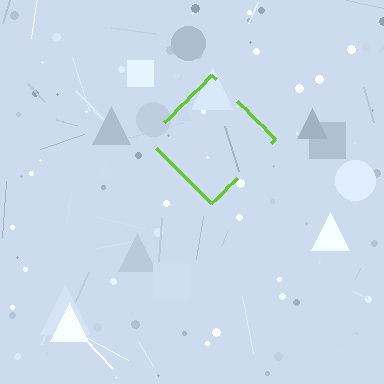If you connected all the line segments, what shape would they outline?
They would outline a diamond.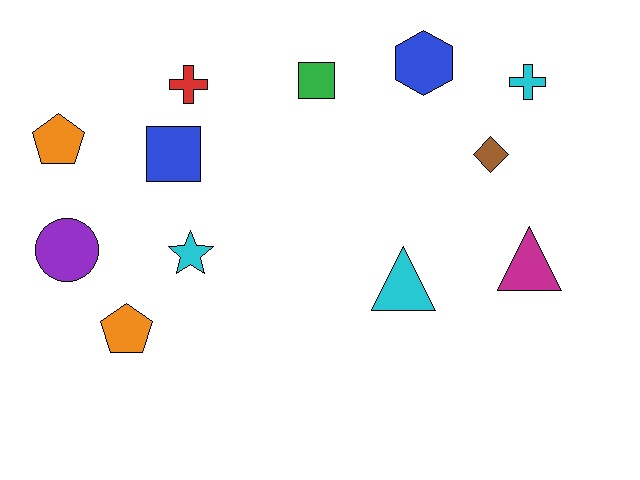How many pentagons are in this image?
There are 2 pentagons.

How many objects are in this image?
There are 12 objects.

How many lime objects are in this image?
There are no lime objects.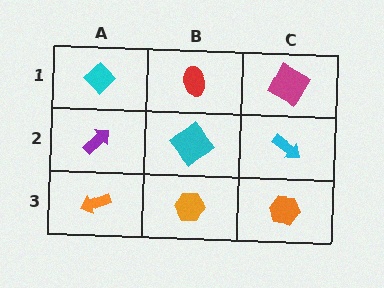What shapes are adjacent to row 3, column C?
A cyan arrow (row 2, column C), an orange hexagon (row 3, column B).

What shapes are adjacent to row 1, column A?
A purple arrow (row 2, column A), a red ellipse (row 1, column B).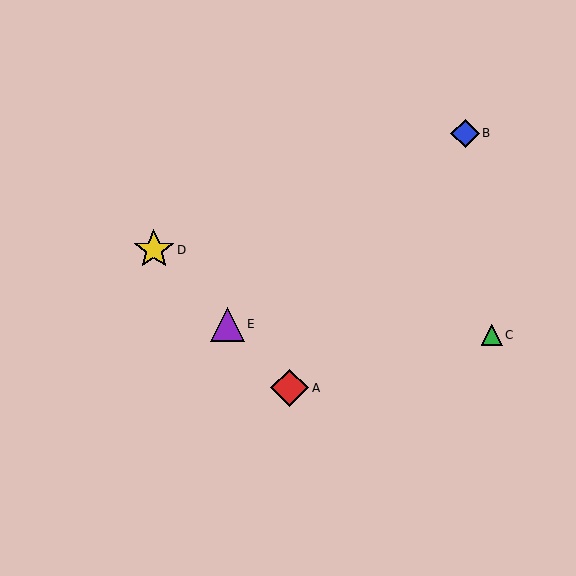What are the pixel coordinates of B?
Object B is at (465, 133).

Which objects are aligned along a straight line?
Objects A, D, E are aligned along a straight line.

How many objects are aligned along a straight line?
3 objects (A, D, E) are aligned along a straight line.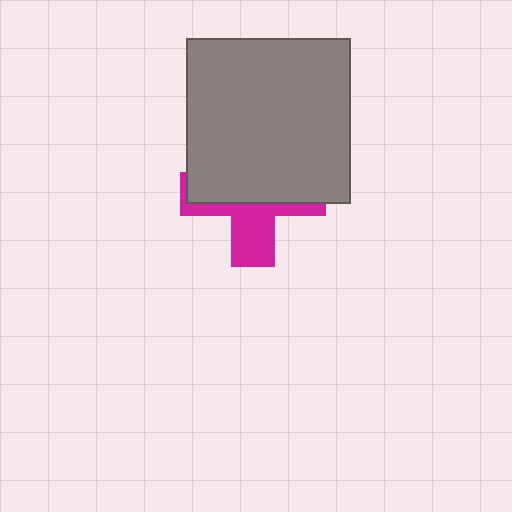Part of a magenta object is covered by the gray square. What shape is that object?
It is a cross.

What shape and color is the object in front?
The object in front is a gray square.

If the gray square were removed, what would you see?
You would see the complete magenta cross.